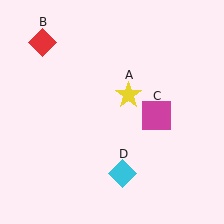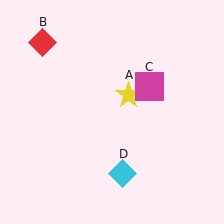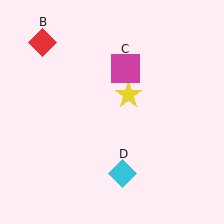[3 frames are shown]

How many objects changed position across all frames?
1 object changed position: magenta square (object C).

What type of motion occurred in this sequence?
The magenta square (object C) rotated counterclockwise around the center of the scene.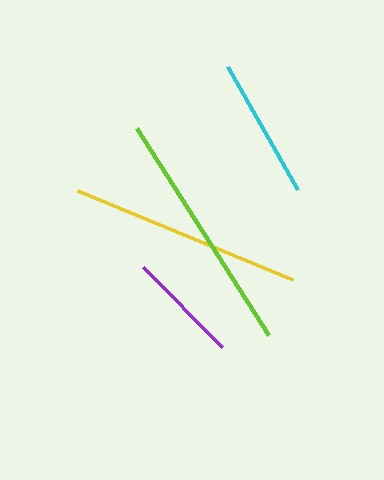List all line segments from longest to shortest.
From longest to shortest: lime, yellow, cyan, purple.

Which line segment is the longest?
The lime line is the longest at approximately 245 pixels.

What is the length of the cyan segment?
The cyan segment is approximately 141 pixels long.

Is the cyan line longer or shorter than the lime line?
The lime line is longer than the cyan line.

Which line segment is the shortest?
The purple line is the shortest at approximately 113 pixels.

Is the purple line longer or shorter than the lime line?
The lime line is longer than the purple line.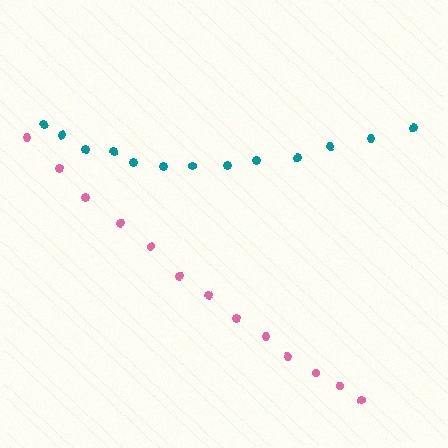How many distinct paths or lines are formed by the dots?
There are 2 distinct paths.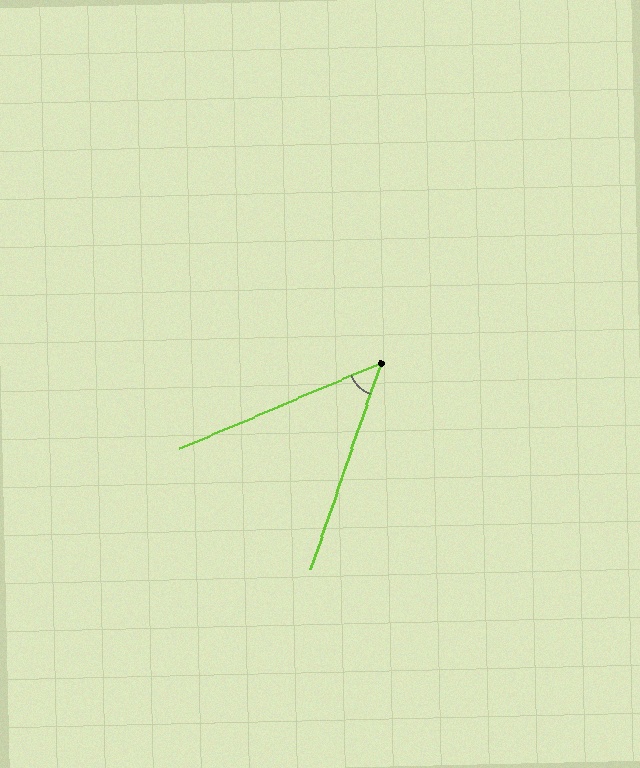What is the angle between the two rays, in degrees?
Approximately 48 degrees.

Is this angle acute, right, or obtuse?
It is acute.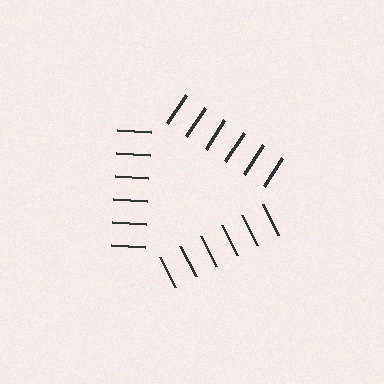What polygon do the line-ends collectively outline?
An illusory triangle — the line segments terminate on its edges but no continuous stroke is drawn.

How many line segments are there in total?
18 — 6 along each of the 3 edges.